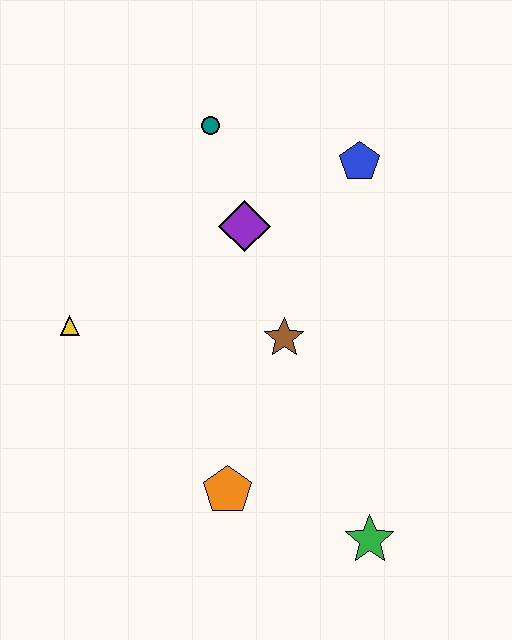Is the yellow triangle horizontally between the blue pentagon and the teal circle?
No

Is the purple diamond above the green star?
Yes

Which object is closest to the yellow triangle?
The purple diamond is closest to the yellow triangle.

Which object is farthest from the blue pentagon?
The green star is farthest from the blue pentagon.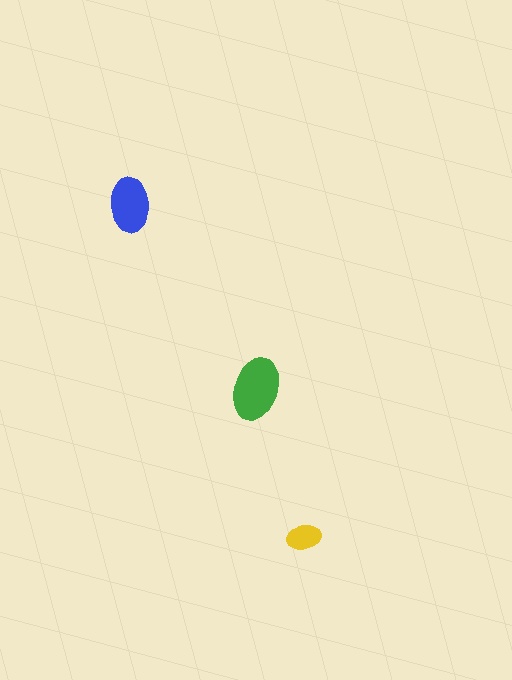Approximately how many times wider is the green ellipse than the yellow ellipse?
About 2 times wider.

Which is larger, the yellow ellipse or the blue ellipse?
The blue one.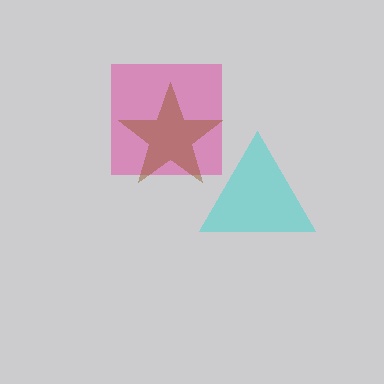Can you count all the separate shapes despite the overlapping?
Yes, there are 3 separate shapes.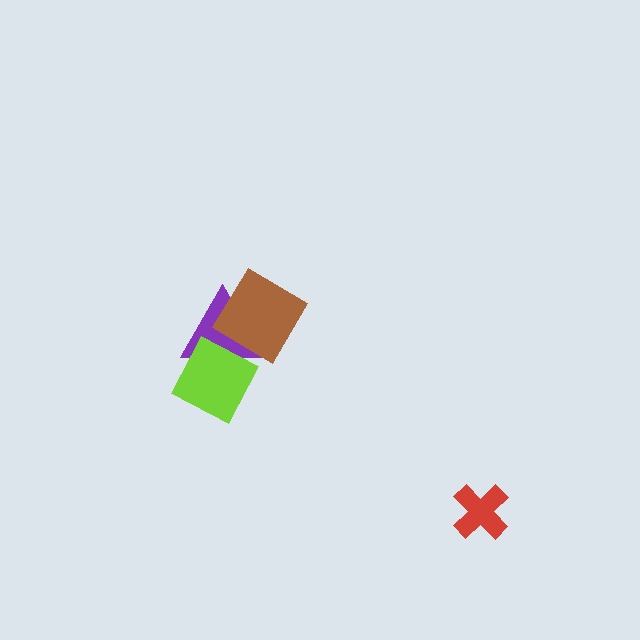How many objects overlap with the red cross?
0 objects overlap with the red cross.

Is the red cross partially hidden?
No, no other shape covers it.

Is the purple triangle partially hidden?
Yes, it is partially covered by another shape.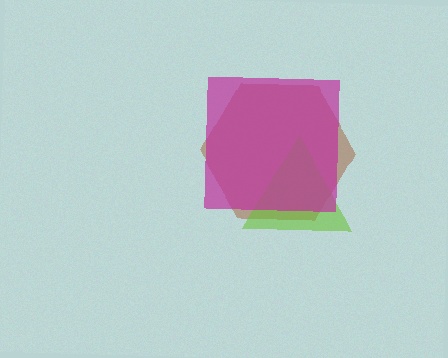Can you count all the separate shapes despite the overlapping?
Yes, there are 3 separate shapes.